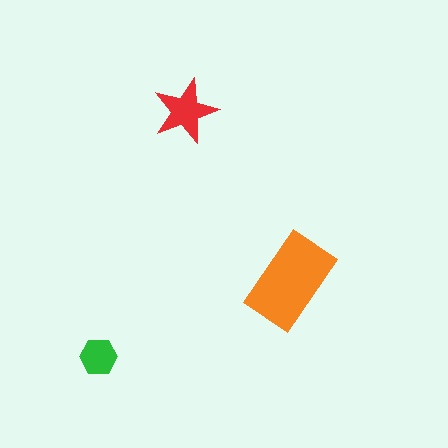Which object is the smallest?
The green hexagon.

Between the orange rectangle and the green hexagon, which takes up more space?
The orange rectangle.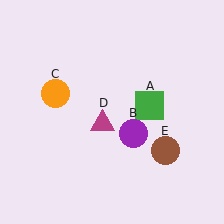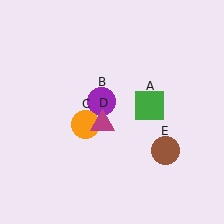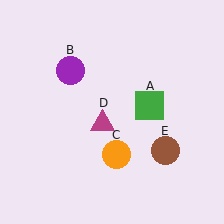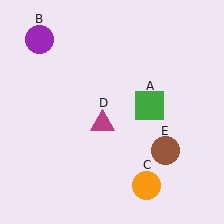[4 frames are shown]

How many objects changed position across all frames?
2 objects changed position: purple circle (object B), orange circle (object C).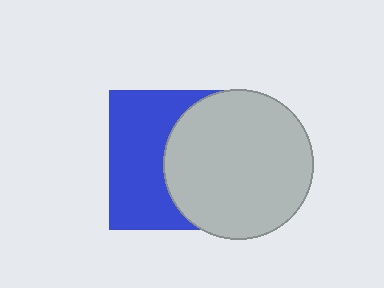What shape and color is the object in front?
The object in front is a light gray circle.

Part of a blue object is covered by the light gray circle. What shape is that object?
It is a square.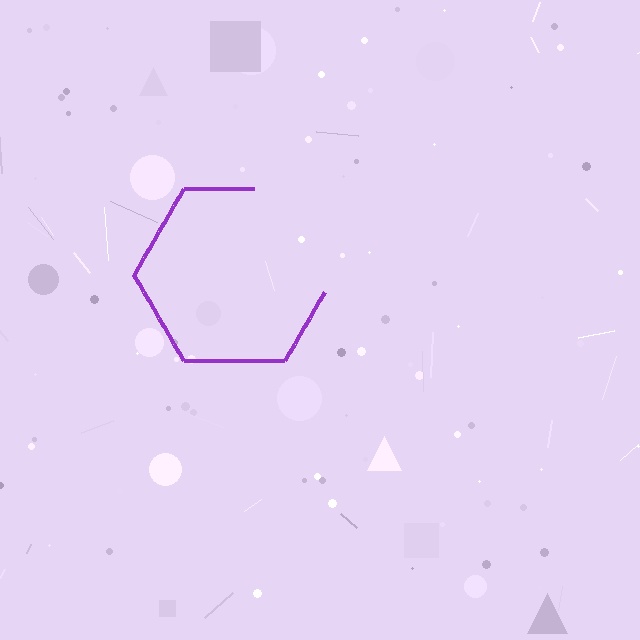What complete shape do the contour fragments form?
The contour fragments form a hexagon.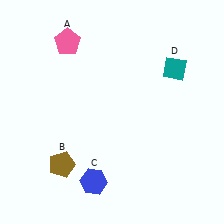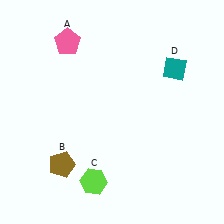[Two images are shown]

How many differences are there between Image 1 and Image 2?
There is 1 difference between the two images.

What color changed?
The hexagon (C) changed from blue in Image 1 to lime in Image 2.